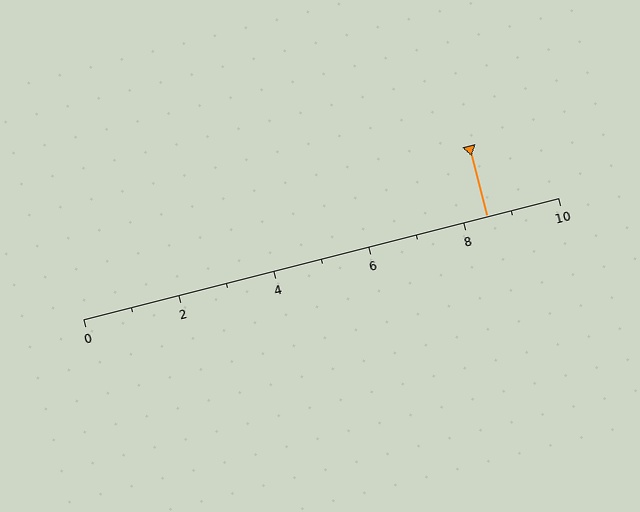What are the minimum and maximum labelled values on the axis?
The axis runs from 0 to 10.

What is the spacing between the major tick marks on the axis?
The major ticks are spaced 2 apart.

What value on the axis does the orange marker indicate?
The marker indicates approximately 8.5.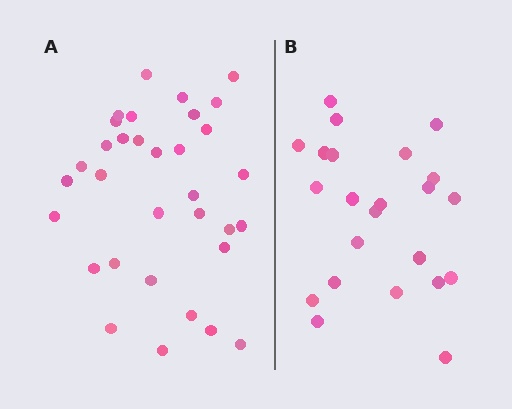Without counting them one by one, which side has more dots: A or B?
Region A (the left region) has more dots.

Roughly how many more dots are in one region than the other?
Region A has roughly 10 or so more dots than region B.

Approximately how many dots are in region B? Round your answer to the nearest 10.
About 20 dots. (The exact count is 23, which rounds to 20.)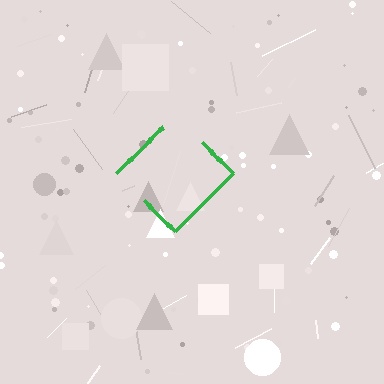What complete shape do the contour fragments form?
The contour fragments form a diamond.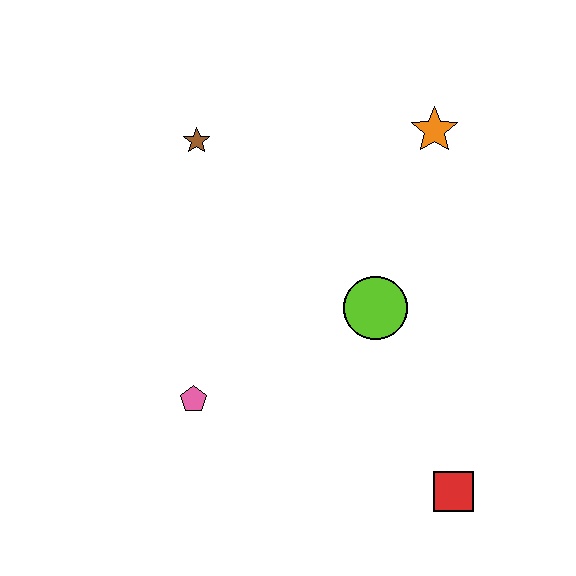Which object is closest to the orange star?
The lime circle is closest to the orange star.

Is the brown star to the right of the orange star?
No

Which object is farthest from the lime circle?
The brown star is farthest from the lime circle.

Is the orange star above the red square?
Yes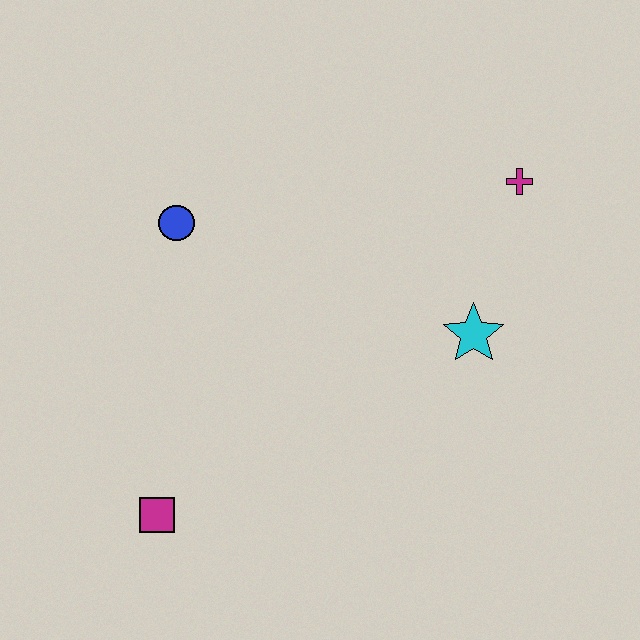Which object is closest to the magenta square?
The blue circle is closest to the magenta square.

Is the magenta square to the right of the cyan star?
No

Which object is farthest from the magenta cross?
The magenta square is farthest from the magenta cross.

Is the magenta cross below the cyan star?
No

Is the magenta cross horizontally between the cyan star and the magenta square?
No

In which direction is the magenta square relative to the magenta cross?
The magenta square is to the left of the magenta cross.